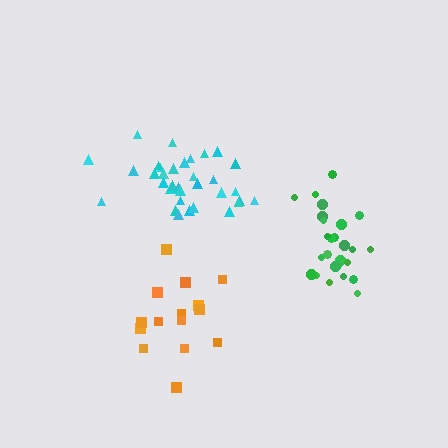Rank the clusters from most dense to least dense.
green, cyan, orange.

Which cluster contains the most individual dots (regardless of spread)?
Cyan (34).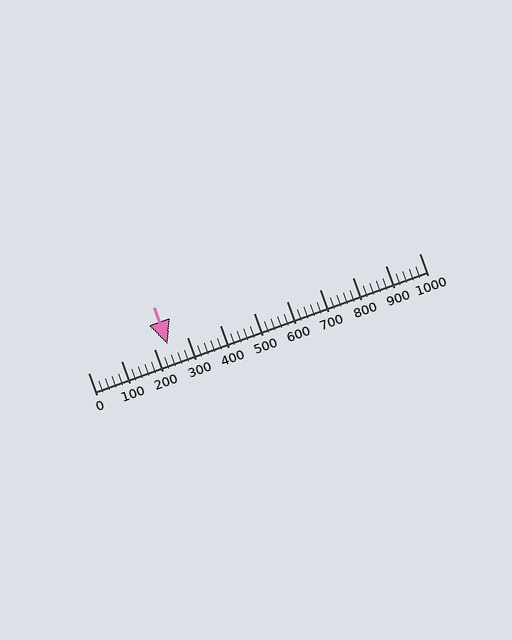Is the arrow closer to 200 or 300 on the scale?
The arrow is closer to 200.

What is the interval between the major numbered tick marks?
The major tick marks are spaced 100 units apart.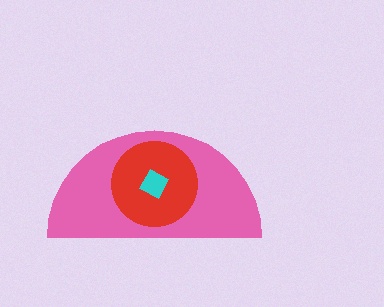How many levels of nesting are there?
3.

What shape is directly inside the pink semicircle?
The red circle.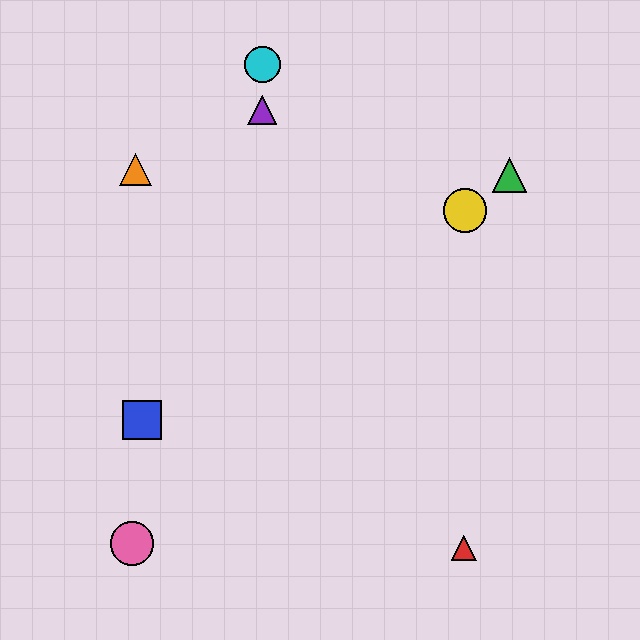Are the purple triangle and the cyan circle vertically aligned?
Yes, both are at x≈262.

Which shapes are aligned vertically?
The purple triangle, the cyan circle are aligned vertically.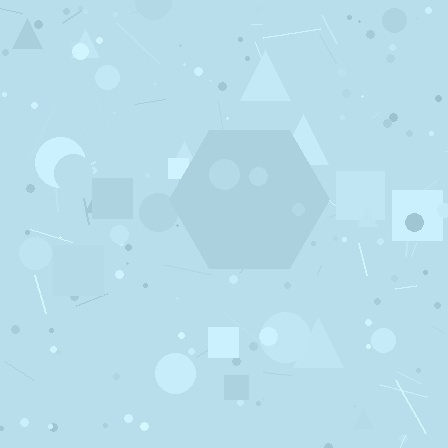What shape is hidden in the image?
A hexagon is hidden in the image.